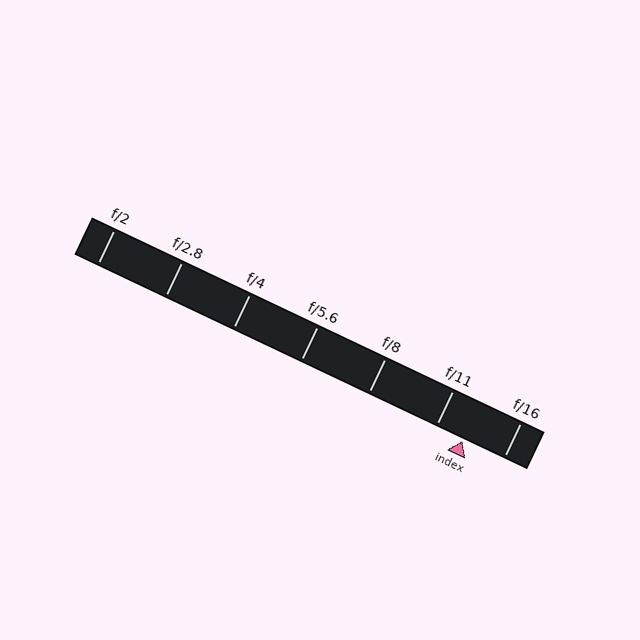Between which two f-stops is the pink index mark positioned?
The index mark is between f/11 and f/16.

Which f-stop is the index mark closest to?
The index mark is closest to f/11.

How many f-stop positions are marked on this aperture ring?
There are 7 f-stop positions marked.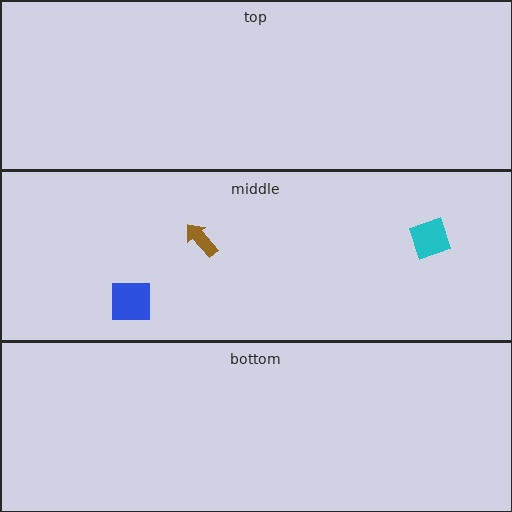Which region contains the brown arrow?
The middle region.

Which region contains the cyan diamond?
The middle region.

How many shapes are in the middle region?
3.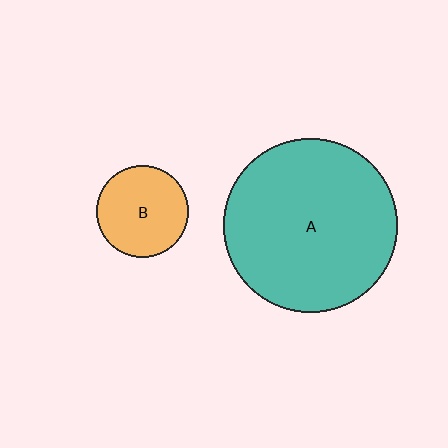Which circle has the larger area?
Circle A (teal).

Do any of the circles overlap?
No, none of the circles overlap.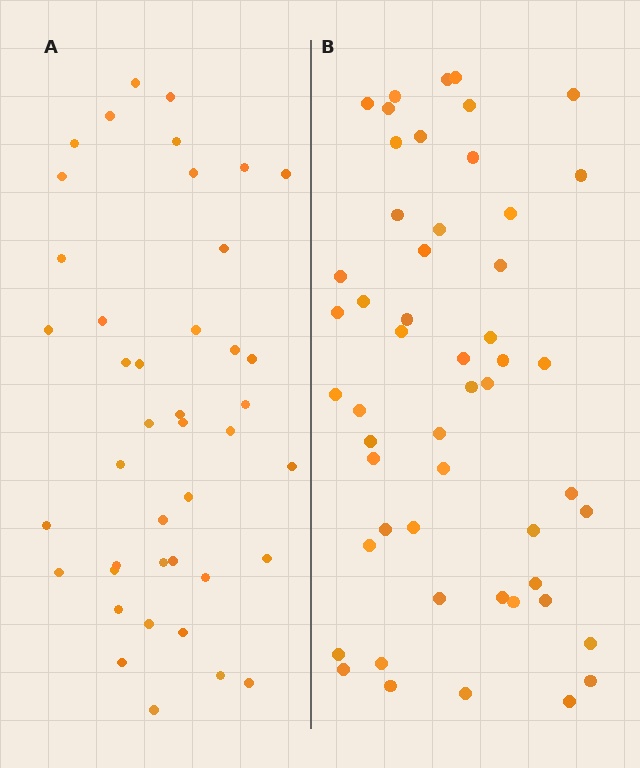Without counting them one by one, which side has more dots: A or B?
Region B (the right region) has more dots.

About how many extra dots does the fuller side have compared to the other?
Region B has roughly 10 or so more dots than region A.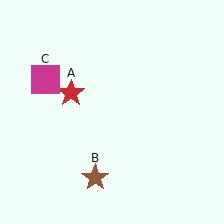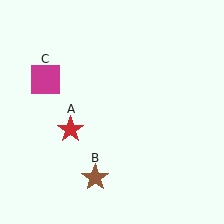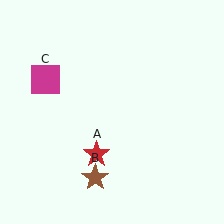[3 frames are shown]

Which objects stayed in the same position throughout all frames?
Brown star (object B) and magenta square (object C) remained stationary.